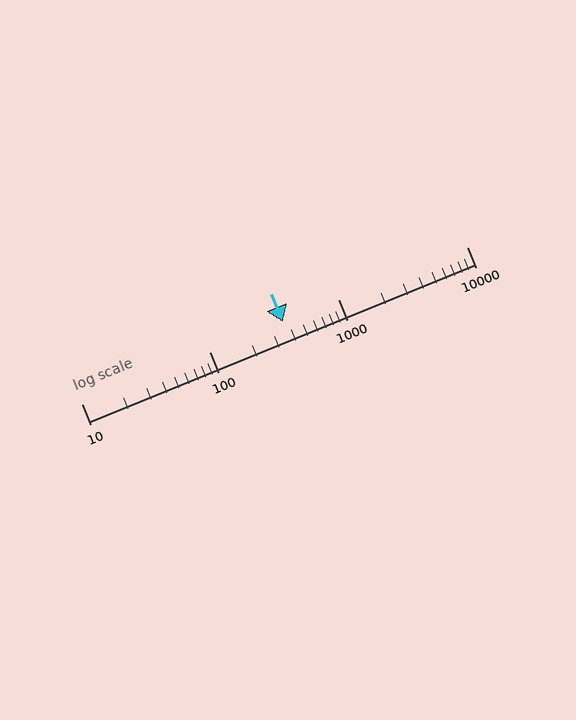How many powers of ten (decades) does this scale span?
The scale spans 3 decades, from 10 to 10000.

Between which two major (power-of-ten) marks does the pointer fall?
The pointer is between 100 and 1000.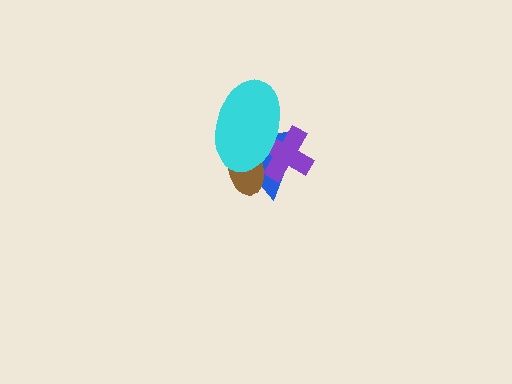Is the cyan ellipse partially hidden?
No, no other shape covers it.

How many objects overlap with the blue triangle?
3 objects overlap with the blue triangle.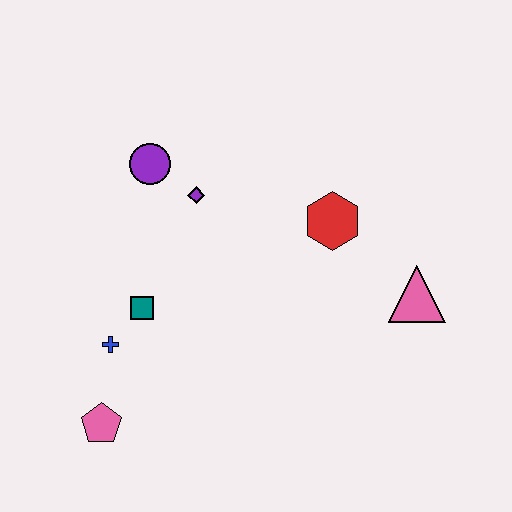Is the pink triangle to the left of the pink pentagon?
No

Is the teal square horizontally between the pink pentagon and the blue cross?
No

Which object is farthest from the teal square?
The pink triangle is farthest from the teal square.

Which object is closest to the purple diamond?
The purple circle is closest to the purple diamond.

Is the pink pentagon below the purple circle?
Yes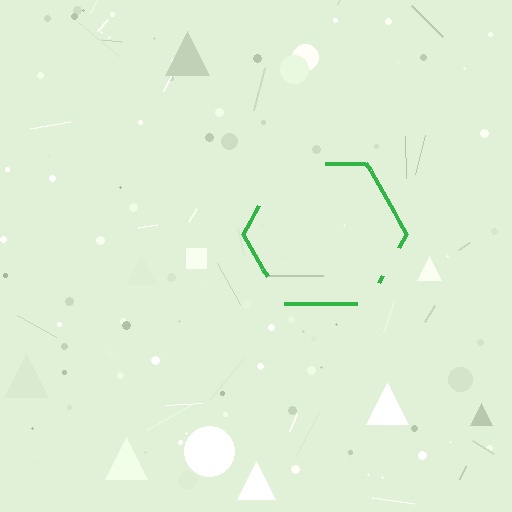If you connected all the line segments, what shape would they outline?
They would outline a hexagon.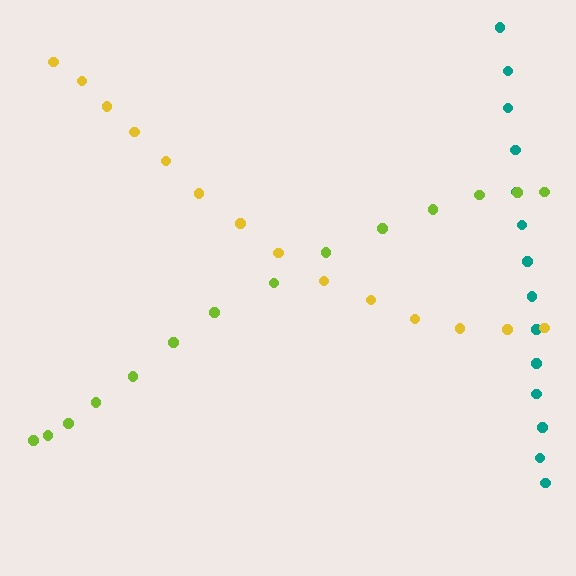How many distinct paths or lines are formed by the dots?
There are 3 distinct paths.